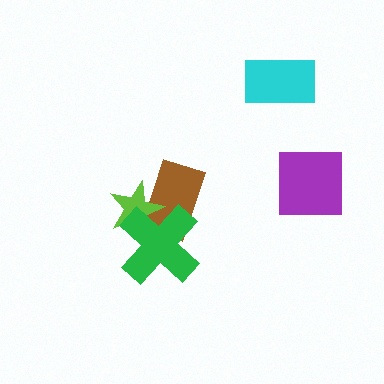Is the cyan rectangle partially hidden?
No, no other shape covers it.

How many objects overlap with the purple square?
0 objects overlap with the purple square.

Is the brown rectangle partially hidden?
Yes, it is partially covered by another shape.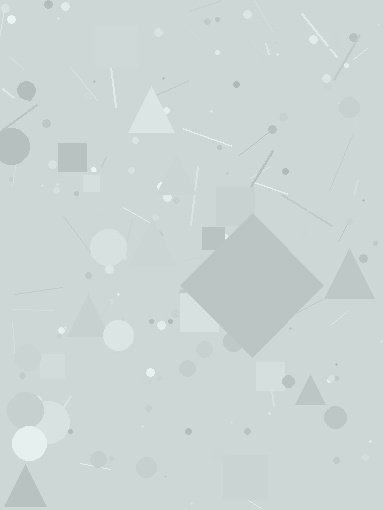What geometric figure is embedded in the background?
A diamond is embedded in the background.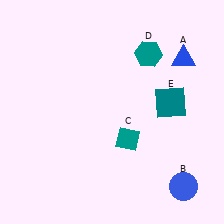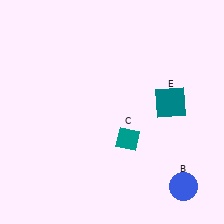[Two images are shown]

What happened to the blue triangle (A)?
The blue triangle (A) was removed in Image 2. It was in the top-right area of Image 1.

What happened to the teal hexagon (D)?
The teal hexagon (D) was removed in Image 2. It was in the top-right area of Image 1.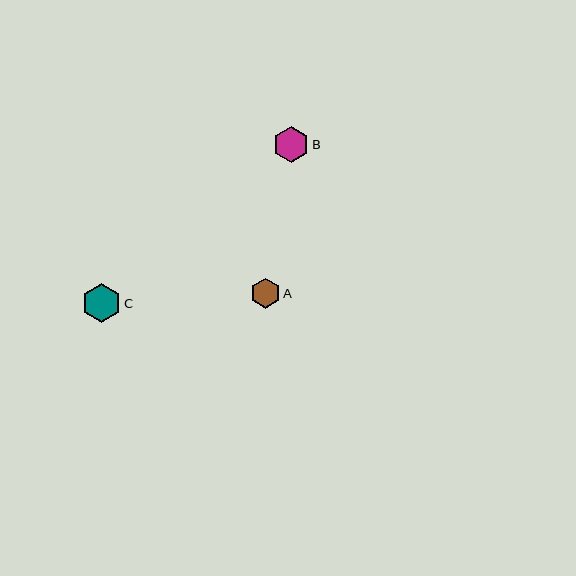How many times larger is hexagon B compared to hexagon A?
Hexagon B is approximately 1.2 times the size of hexagon A.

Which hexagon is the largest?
Hexagon C is the largest with a size of approximately 39 pixels.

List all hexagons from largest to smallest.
From largest to smallest: C, B, A.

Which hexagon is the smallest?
Hexagon A is the smallest with a size of approximately 30 pixels.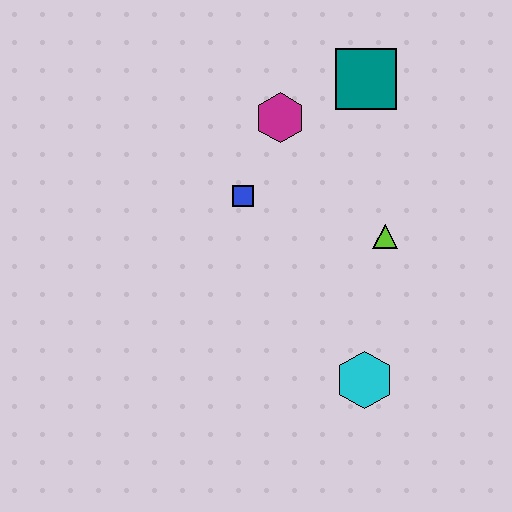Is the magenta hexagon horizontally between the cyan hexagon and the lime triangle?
No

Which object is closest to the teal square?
The magenta hexagon is closest to the teal square.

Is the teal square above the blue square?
Yes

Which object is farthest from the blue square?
The cyan hexagon is farthest from the blue square.